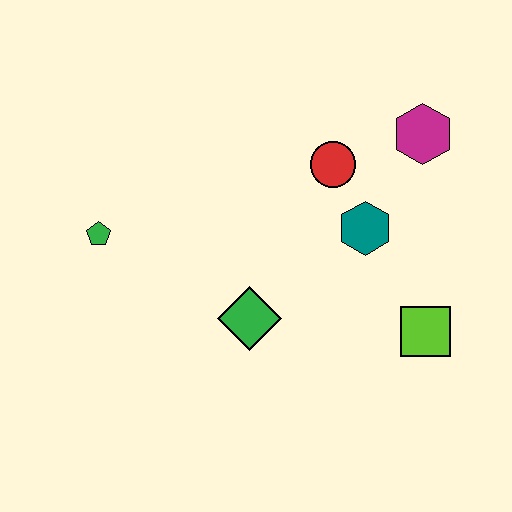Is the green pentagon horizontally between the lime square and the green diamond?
No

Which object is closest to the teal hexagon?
The red circle is closest to the teal hexagon.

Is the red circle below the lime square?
No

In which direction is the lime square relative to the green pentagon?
The lime square is to the right of the green pentagon.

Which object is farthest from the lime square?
The green pentagon is farthest from the lime square.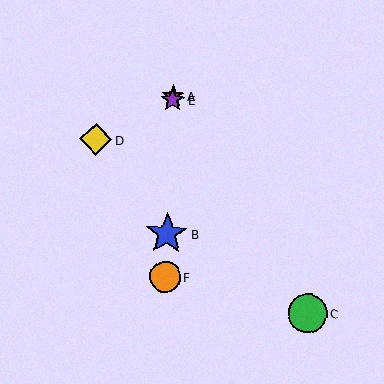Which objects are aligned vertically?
Objects A, B, E, F are aligned vertically.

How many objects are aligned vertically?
4 objects (A, B, E, F) are aligned vertically.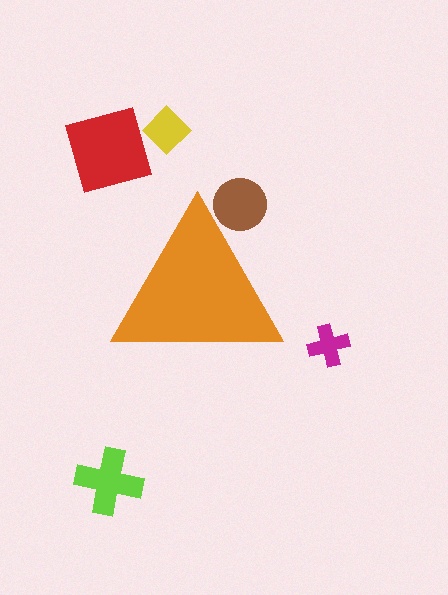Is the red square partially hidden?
No, the red square is fully visible.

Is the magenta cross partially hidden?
No, the magenta cross is fully visible.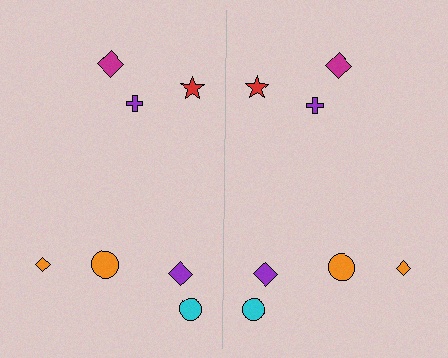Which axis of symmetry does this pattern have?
The pattern has a vertical axis of symmetry running through the center of the image.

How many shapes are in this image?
There are 14 shapes in this image.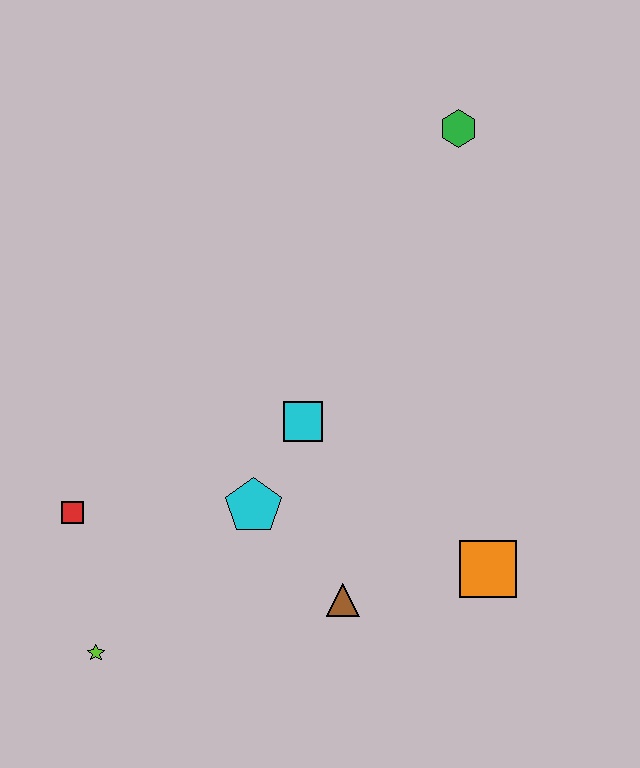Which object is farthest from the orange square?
The green hexagon is farthest from the orange square.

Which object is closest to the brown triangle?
The cyan pentagon is closest to the brown triangle.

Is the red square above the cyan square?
No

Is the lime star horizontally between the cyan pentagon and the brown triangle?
No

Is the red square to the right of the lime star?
No